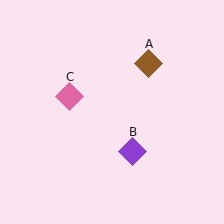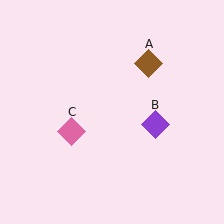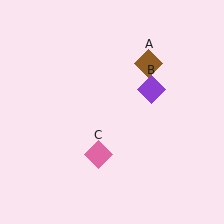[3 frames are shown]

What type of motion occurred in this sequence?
The purple diamond (object B), pink diamond (object C) rotated counterclockwise around the center of the scene.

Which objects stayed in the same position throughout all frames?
Brown diamond (object A) remained stationary.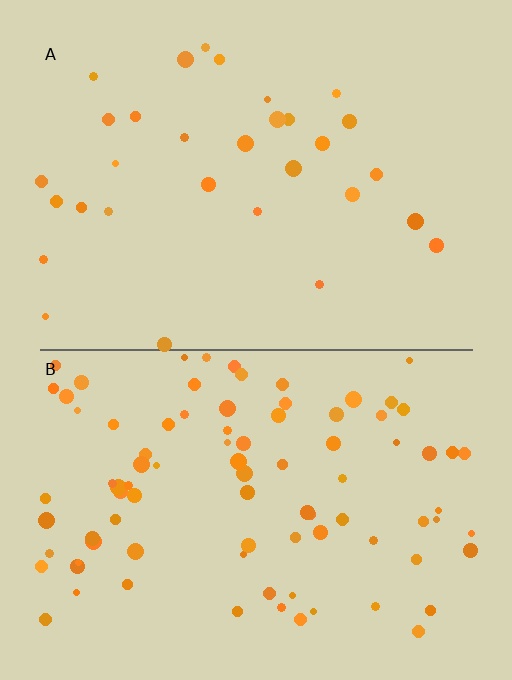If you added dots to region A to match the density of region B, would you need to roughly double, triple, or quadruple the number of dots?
Approximately triple.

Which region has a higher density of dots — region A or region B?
B (the bottom).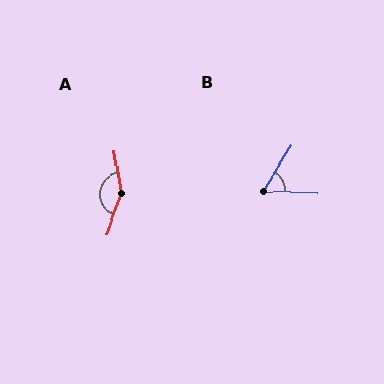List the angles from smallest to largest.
B (60°), A (150°).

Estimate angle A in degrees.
Approximately 150 degrees.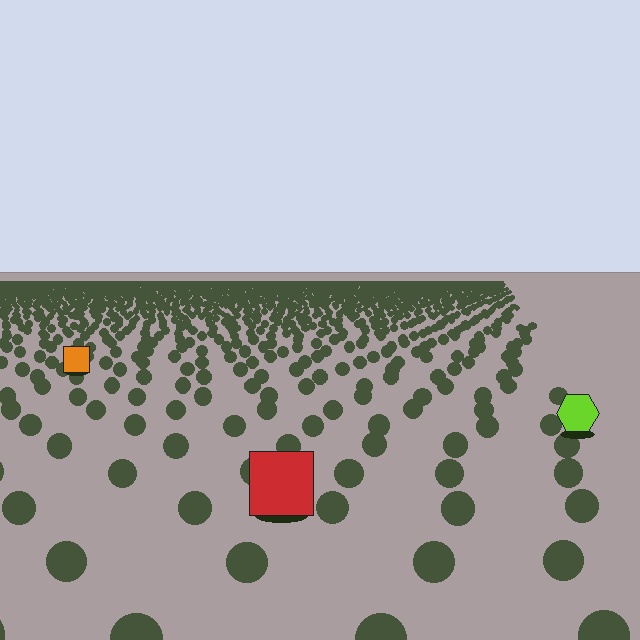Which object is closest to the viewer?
The red square is closest. The texture marks near it are larger and more spread out.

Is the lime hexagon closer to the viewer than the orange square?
Yes. The lime hexagon is closer — you can tell from the texture gradient: the ground texture is coarser near it.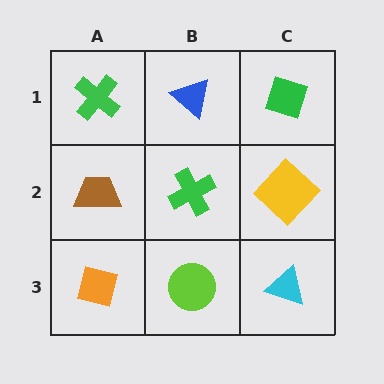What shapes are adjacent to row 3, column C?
A yellow diamond (row 2, column C), a lime circle (row 3, column B).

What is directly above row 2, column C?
A green diamond.